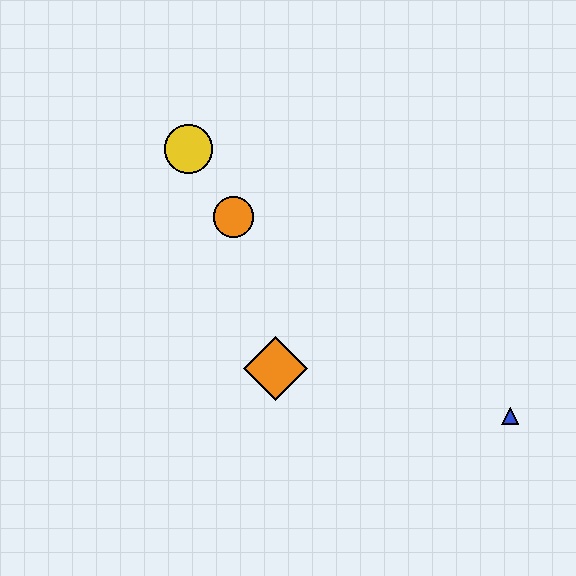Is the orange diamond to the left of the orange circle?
No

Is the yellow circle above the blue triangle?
Yes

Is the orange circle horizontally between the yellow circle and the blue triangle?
Yes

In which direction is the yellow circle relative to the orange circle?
The yellow circle is above the orange circle.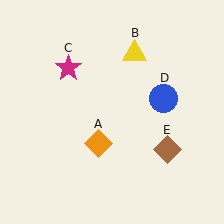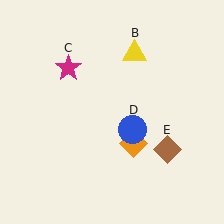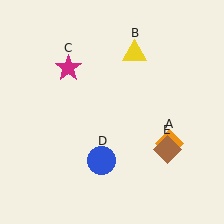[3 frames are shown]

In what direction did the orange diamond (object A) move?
The orange diamond (object A) moved right.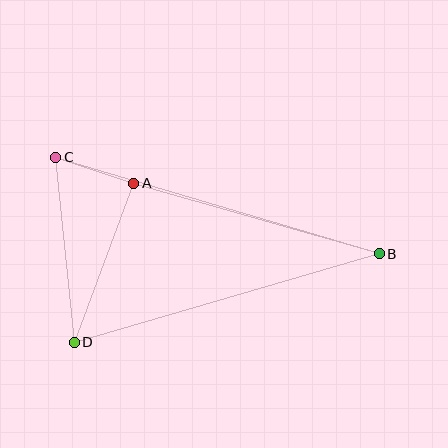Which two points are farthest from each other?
Points B and C are farthest from each other.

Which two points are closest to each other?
Points A and C are closest to each other.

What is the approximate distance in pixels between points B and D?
The distance between B and D is approximately 318 pixels.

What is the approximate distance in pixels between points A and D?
The distance between A and D is approximately 170 pixels.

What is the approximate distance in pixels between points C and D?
The distance between C and D is approximately 186 pixels.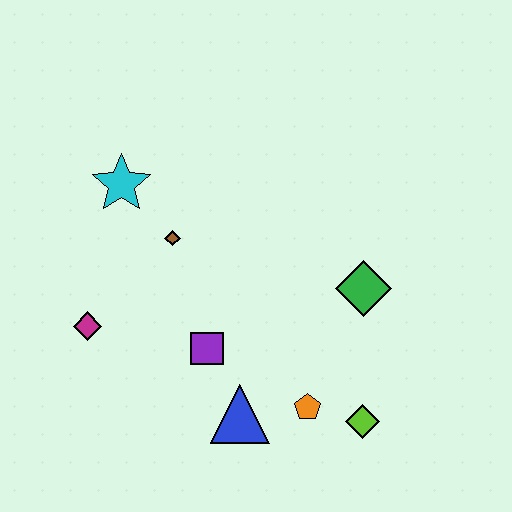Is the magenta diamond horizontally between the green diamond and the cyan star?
No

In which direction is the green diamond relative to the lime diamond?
The green diamond is above the lime diamond.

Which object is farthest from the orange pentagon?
The cyan star is farthest from the orange pentagon.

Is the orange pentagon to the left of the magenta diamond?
No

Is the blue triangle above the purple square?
No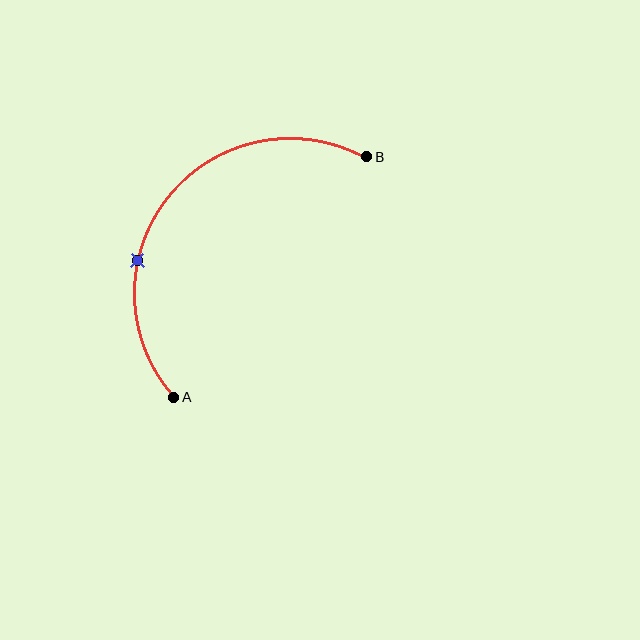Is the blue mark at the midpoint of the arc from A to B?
No. The blue mark lies on the arc but is closer to endpoint A. The arc midpoint would be at the point on the curve equidistant along the arc from both A and B.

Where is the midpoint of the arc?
The arc midpoint is the point on the curve farthest from the straight line joining A and B. It sits above and to the left of that line.